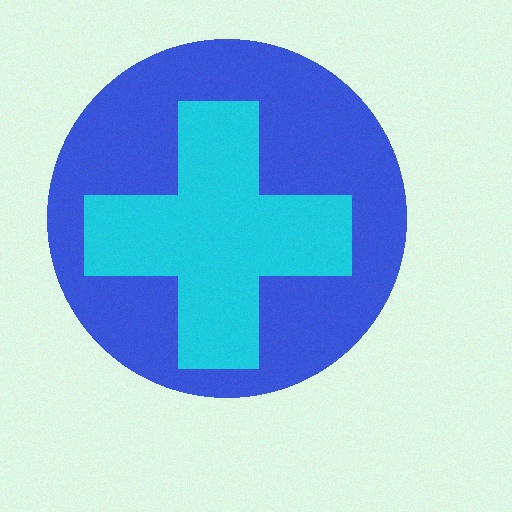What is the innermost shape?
The cyan cross.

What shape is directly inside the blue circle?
The cyan cross.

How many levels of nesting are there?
2.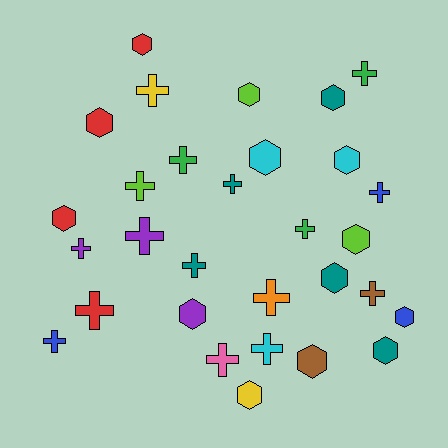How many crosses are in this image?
There are 16 crosses.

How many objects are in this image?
There are 30 objects.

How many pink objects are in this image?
There is 1 pink object.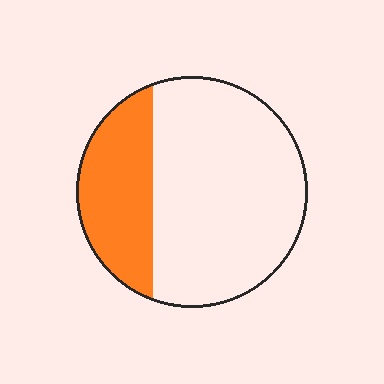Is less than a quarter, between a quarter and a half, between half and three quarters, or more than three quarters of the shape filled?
Between a quarter and a half.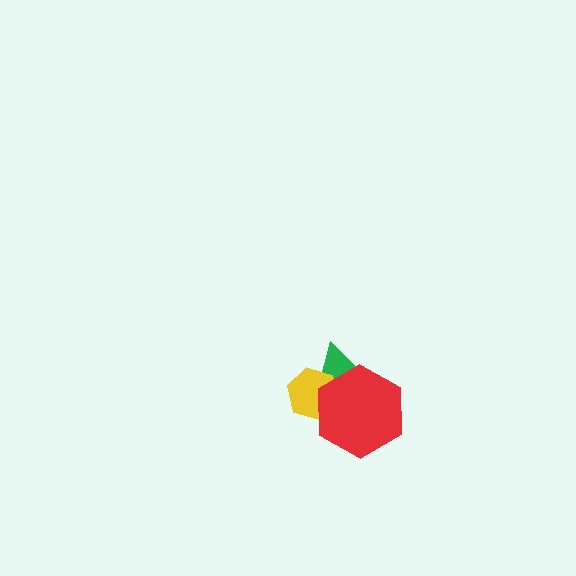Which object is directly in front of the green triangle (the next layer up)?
The yellow hexagon is directly in front of the green triangle.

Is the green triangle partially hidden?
Yes, it is partially covered by another shape.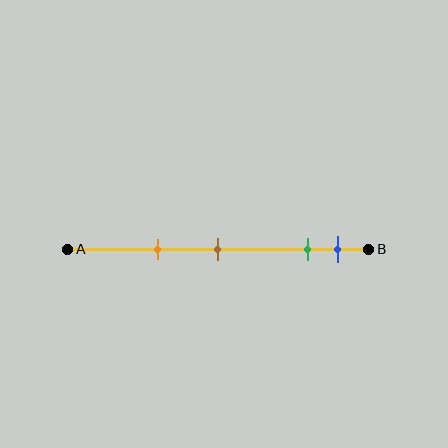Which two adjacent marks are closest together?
The green and blue marks are the closest adjacent pair.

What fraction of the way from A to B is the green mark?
The green mark is approximately 80% (0.8) of the way from A to B.